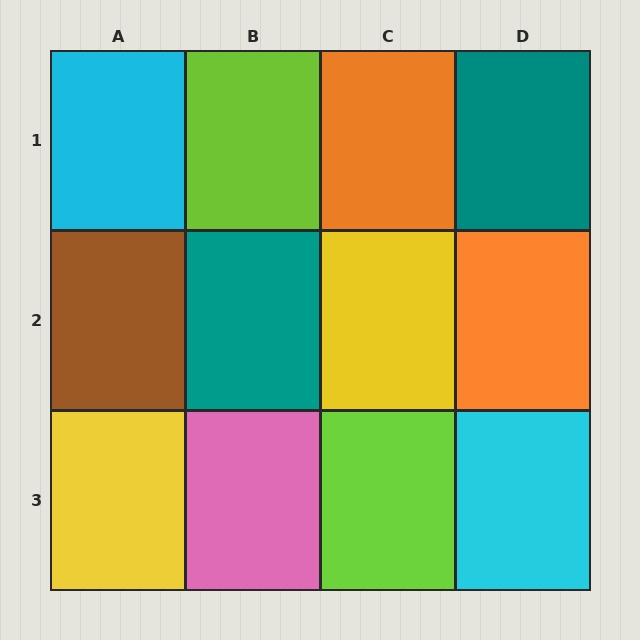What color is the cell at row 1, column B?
Lime.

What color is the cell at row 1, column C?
Orange.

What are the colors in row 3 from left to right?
Yellow, pink, lime, cyan.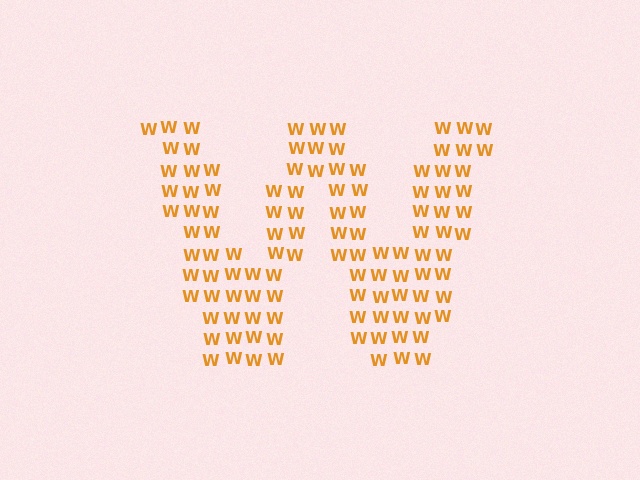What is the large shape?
The large shape is the letter W.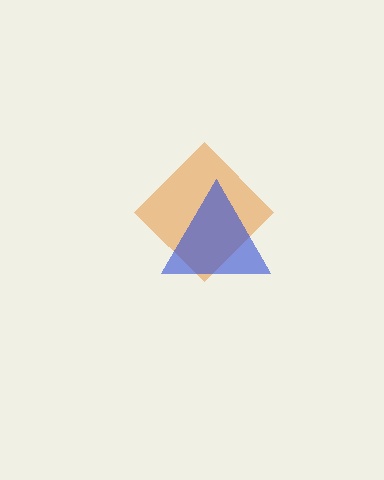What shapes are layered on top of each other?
The layered shapes are: an orange diamond, a blue triangle.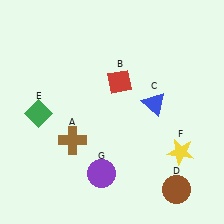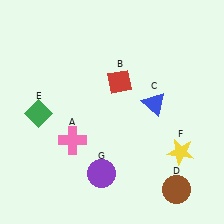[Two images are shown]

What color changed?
The cross (A) changed from brown in Image 1 to pink in Image 2.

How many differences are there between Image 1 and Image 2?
There is 1 difference between the two images.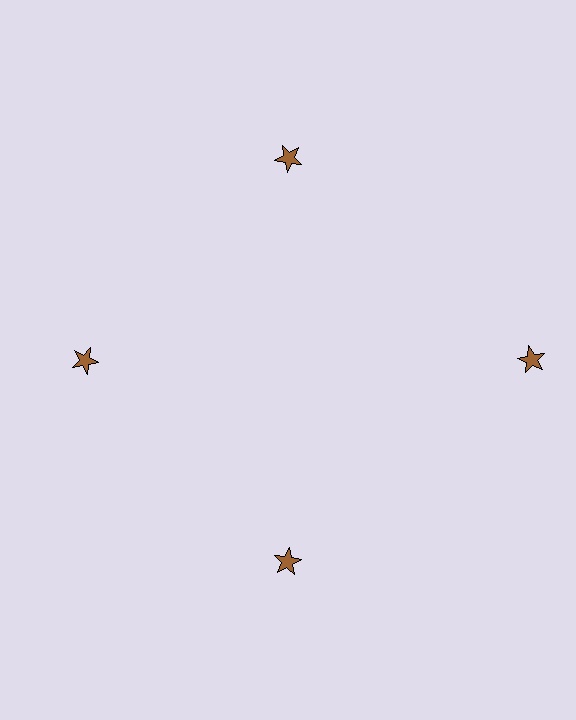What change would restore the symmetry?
The symmetry would be restored by moving it inward, back onto the ring so that all 4 stars sit at equal angles and equal distance from the center.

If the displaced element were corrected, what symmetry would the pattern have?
It would have 4-fold rotational symmetry — the pattern would map onto itself every 90 degrees.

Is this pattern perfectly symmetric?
No. The 4 brown stars are arranged in a ring, but one element near the 3 o'clock position is pushed outward from the center, breaking the 4-fold rotational symmetry.